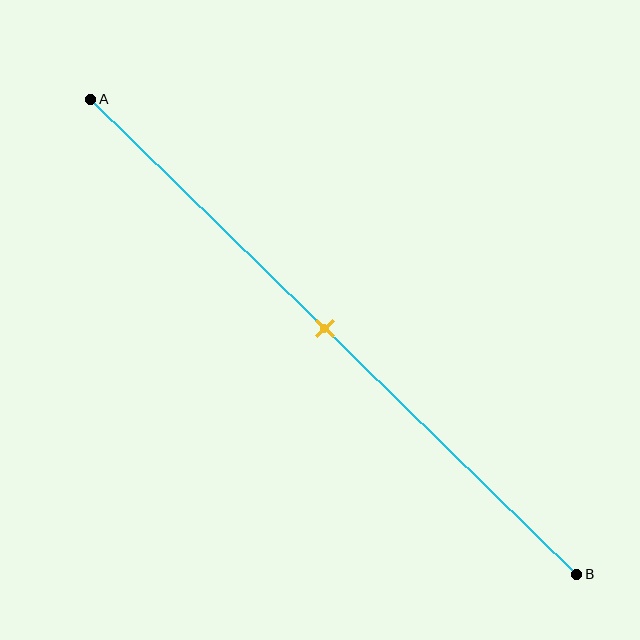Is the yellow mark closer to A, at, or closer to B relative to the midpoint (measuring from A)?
The yellow mark is approximately at the midpoint of segment AB.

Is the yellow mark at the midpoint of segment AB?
Yes, the mark is approximately at the midpoint.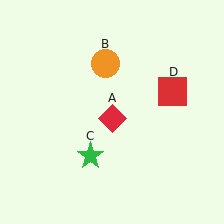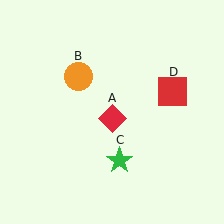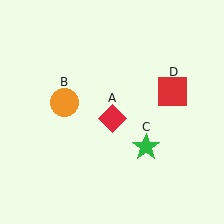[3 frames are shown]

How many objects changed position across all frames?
2 objects changed position: orange circle (object B), green star (object C).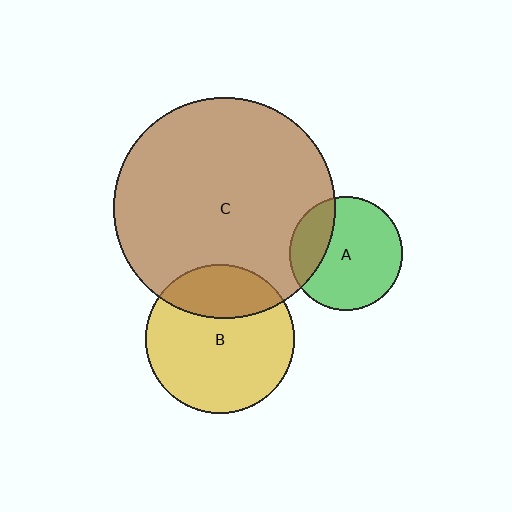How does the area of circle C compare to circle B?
Approximately 2.2 times.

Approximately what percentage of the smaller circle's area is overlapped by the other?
Approximately 25%.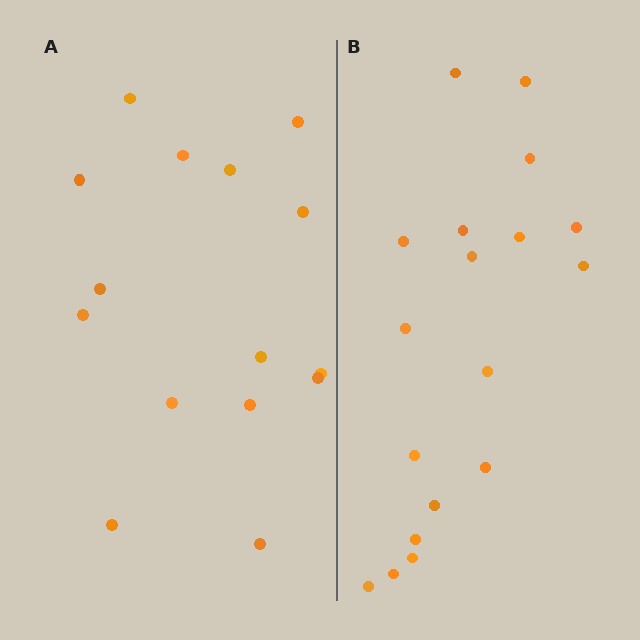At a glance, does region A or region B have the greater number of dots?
Region B (the right region) has more dots.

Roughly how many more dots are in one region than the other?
Region B has just a few more — roughly 2 or 3 more dots than region A.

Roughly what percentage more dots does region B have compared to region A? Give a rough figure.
About 20% more.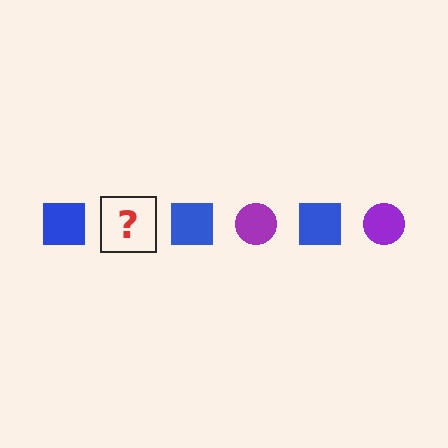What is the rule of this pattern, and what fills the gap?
The rule is that the pattern alternates between blue square and purple circle. The gap should be filled with a purple circle.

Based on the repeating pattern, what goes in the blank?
The blank should be a purple circle.